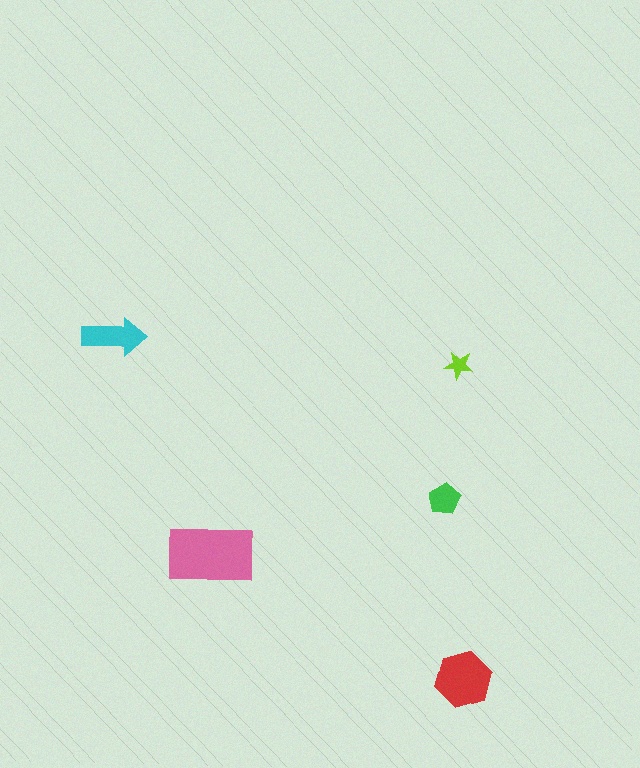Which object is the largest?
The pink rectangle.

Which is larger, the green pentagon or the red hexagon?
The red hexagon.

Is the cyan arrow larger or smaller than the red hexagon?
Smaller.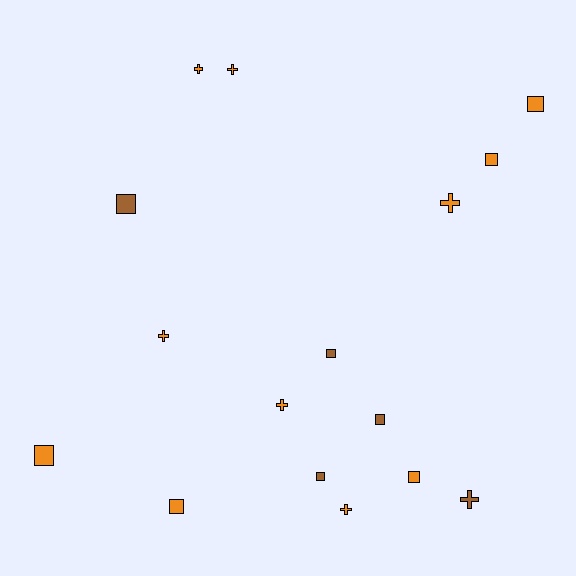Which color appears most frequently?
Orange, with 11 objects.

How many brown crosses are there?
There is 1 brown cross.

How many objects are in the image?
There are 16 objects.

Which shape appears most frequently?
Square, with 9 objects.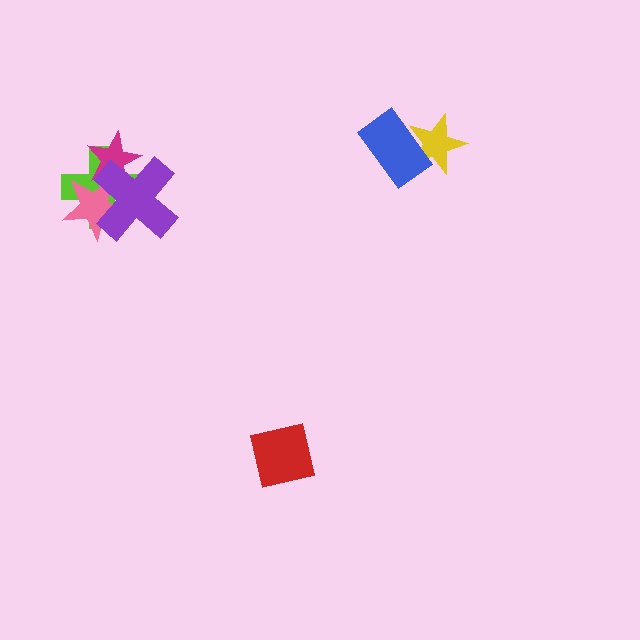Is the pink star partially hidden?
Yes, it is partially covered by another shape.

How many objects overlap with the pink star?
3 objects overlap with the pink star.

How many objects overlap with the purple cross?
3 objects overlap with the purple cross.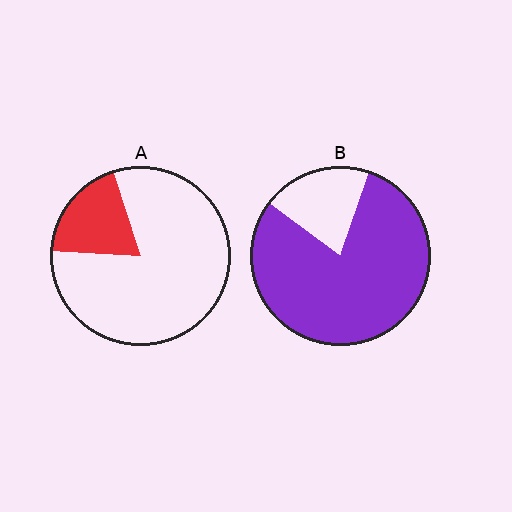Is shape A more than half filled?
No.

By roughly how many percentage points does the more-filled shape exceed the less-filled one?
By roughly 60 percentage points (B over A).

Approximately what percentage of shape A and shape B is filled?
A is approximately 20% and B is approximately 80%.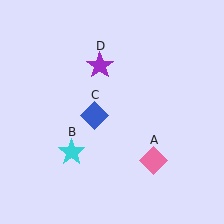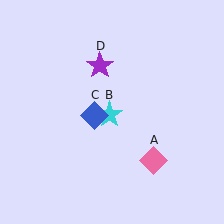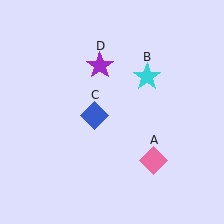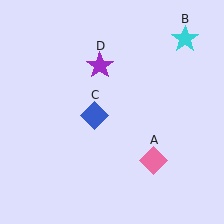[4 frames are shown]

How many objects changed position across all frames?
1 object changed position: cyan star (object B).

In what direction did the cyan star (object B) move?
The cyan star (object B) moved up and to the right.